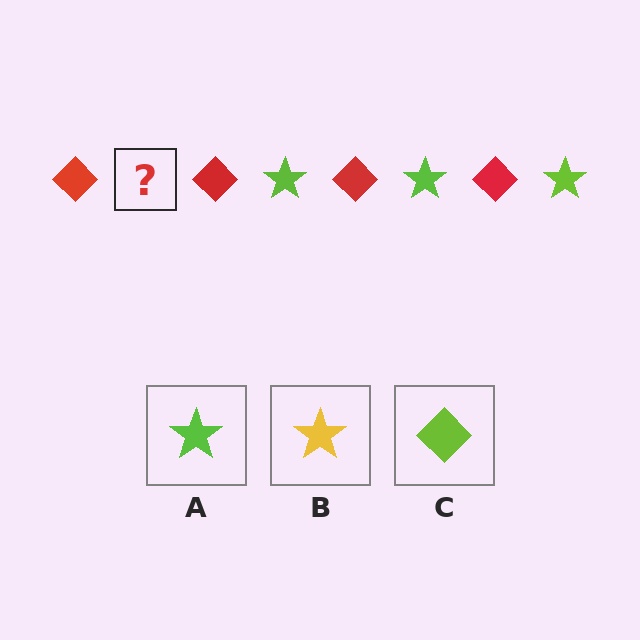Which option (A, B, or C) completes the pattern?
A.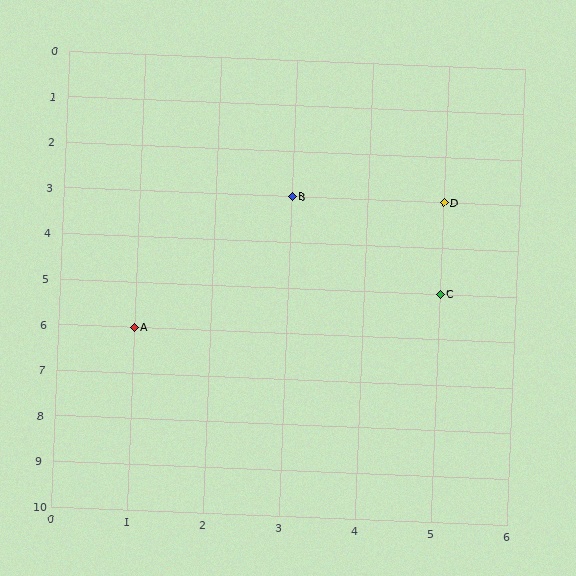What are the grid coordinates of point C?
Point C is at grid coordinates (5, 5).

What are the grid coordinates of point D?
Point D is at grid coordinates (5, 3).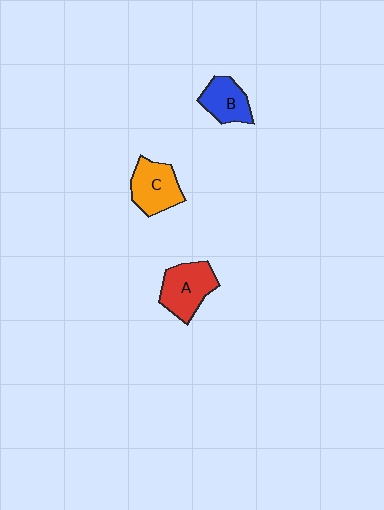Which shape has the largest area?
Shape A (red).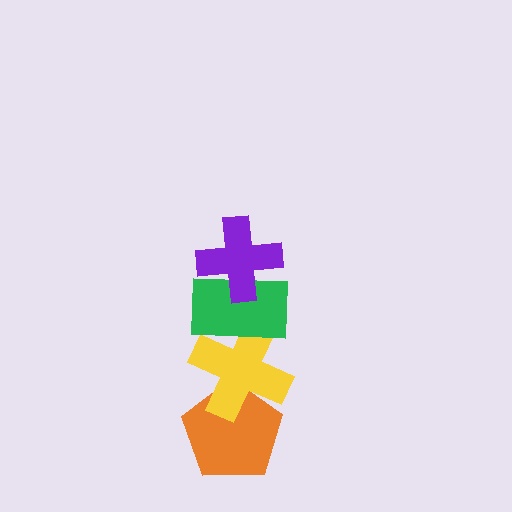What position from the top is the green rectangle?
The green rectangle is 2nd from the top.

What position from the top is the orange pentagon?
The orange pentagon is 4th from the top.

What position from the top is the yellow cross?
The yellow cross is 3rd from the top.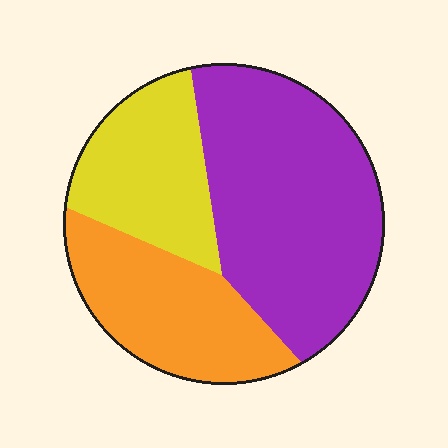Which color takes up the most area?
Purple, at roughly 50%.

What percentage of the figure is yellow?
Yellow covers around 25% of the figure.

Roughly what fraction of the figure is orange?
Orange takes up between a sixth and a third of the figure.